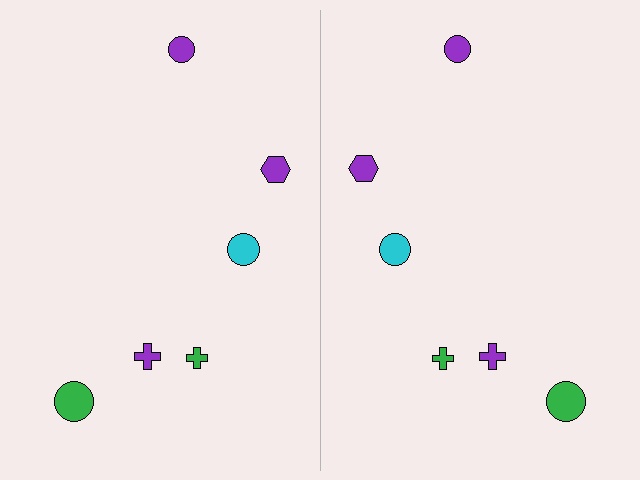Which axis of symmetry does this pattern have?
The pattern has a vertical axis of symmetry running through the center of the image.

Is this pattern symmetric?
Yes, this pattern has bilateral (reflection) symmetry.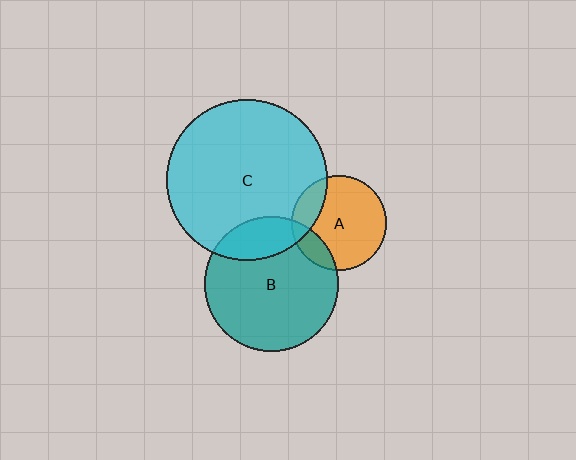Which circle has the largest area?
Circle C (cyan).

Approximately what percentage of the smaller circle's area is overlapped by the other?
Approximately 15%.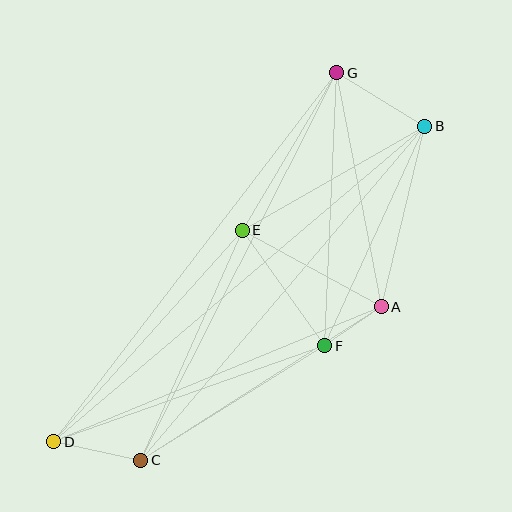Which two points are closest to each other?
Points A and F are closest to each other.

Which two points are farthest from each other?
Points B and D are farthest from each other.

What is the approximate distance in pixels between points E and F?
The distance between E and F is approximately 142 pixels.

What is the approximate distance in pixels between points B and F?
The distance between B and F is approximately 241 pixels.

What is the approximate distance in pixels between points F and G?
The distance between F and G is approximately 273 pixels.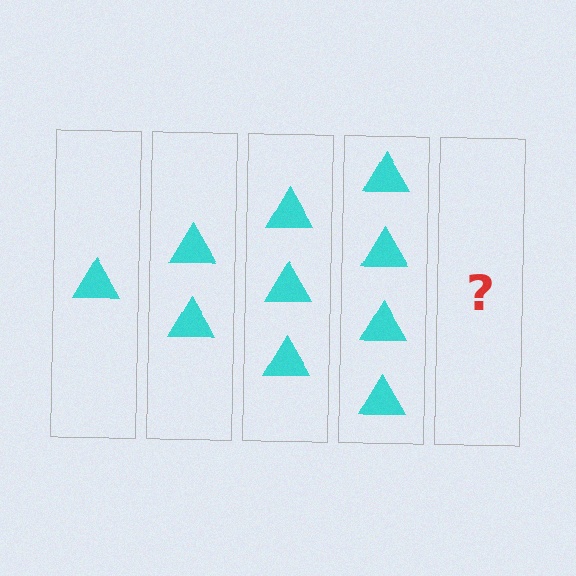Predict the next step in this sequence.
The next step is 5 triangles.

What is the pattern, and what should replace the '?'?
The pattern is that each step adds one more triangle. The '?' should be 5 triangles.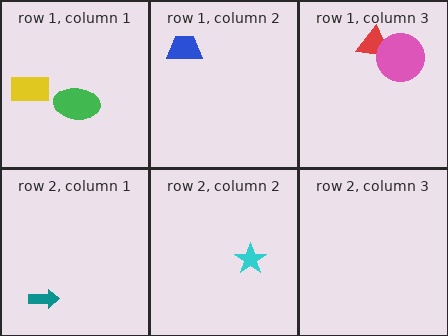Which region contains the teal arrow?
The row 2, column 1 region.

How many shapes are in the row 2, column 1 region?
1.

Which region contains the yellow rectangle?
The row 1, column 1 region.